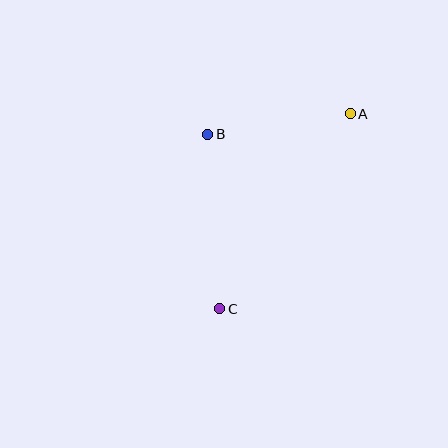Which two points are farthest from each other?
Points A and C are farthest from each other.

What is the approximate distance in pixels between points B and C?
The distance between B and C is approximately 175 pixels.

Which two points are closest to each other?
Points A and B are closest to each other.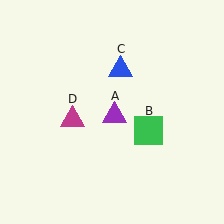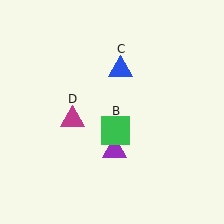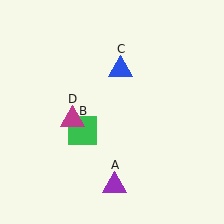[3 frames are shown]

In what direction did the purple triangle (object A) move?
The purple triangle (object A) moved down.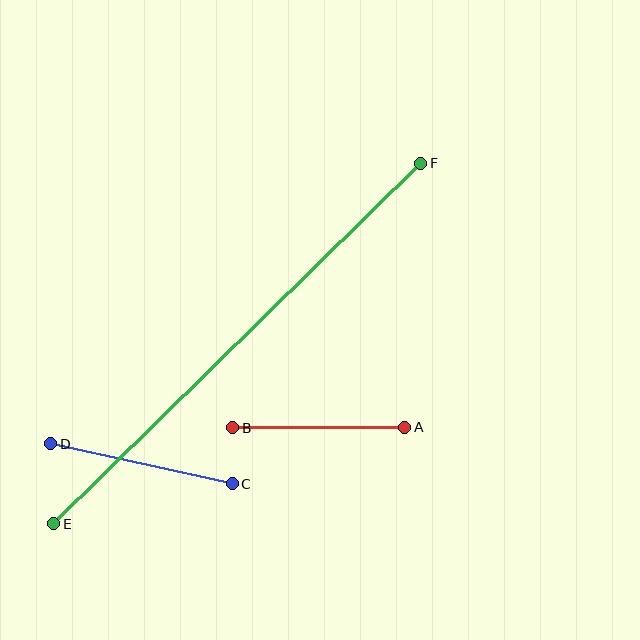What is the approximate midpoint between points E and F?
The midpoint is at approximately (237, 344) pixels.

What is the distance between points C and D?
The distance is approximately 186 pixels.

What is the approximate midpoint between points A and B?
The midpoint is at approximately (319, 427) pixels.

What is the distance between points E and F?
The distance is approximately 514 pixels.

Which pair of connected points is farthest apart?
Points E and F are farthest apart.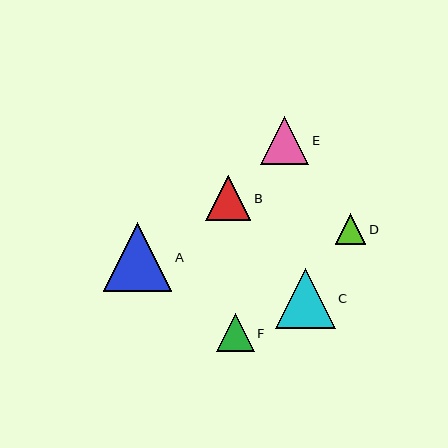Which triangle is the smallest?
Triangle D is the smallest with a size of approximately 31 pixels.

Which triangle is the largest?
Triangle A is the largest with a size of approximately 69 pixels.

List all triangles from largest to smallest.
From largest to smallest: A, C, E, B, F, D.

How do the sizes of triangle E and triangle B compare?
Triangle E and triangle B are approximately the same size.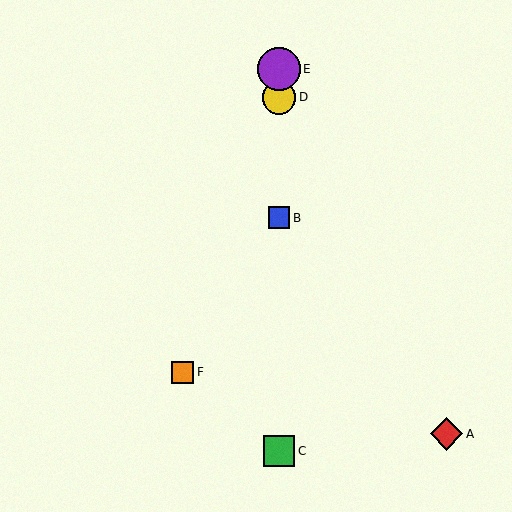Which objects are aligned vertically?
Objects B, C, D, E are aligned vertically.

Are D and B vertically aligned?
Yes, both are at x≈279.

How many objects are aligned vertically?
4 objects (B, C, D, E) are aligned vertically.